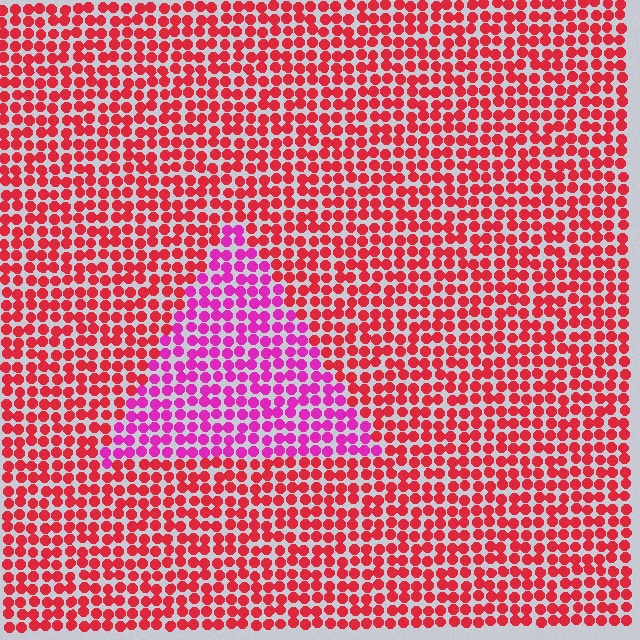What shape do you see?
I see a triangle.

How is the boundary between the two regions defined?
The boundary is defined purely by a slight shift in hue (about 41 degrees). Spacing, size, and orientation are identical on both sides.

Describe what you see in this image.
The image is filled with small red elements in a uniform arrangement. A triangle-shaped region is visible where the elements are tinted to a slightly different hue, forming a subtle color boundary.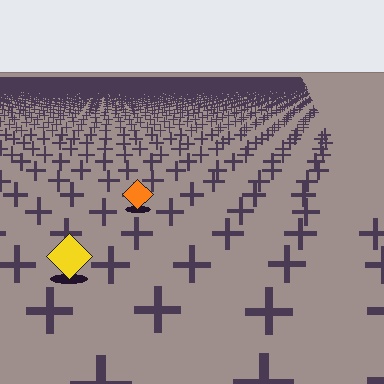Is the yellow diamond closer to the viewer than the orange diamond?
Yes. The yellow diamond is closer — you can tell from the texture gradient: the ground texture is coarser near it.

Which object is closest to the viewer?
The yellow diamond is closest. The texture marks near it are larger and more spread out.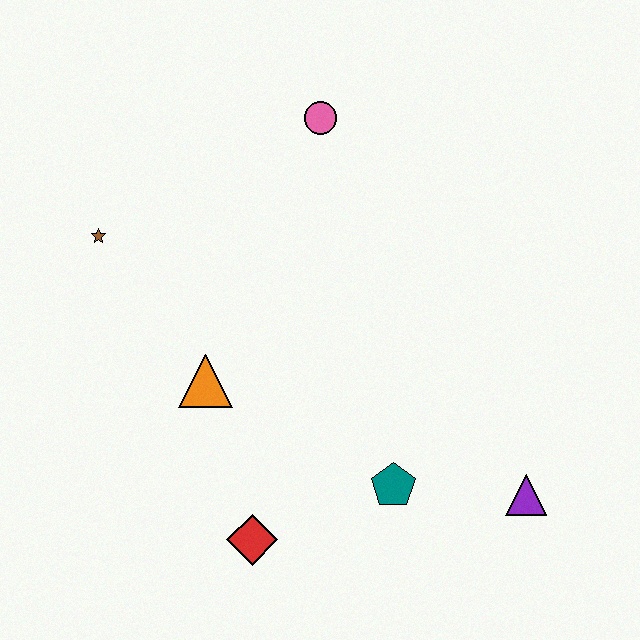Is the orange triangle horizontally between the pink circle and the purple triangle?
No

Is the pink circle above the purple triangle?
Yes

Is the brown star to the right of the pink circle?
No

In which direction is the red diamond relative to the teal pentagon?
The red diamond is to the left of the teal pentagon.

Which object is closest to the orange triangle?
The red diamond is closest to the orange triangle.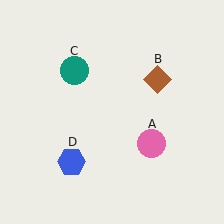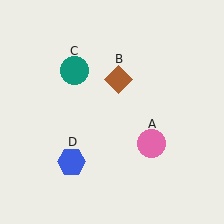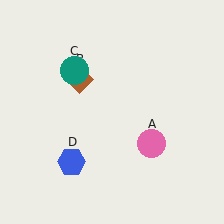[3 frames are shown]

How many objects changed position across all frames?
1 object changed position: brown diamond (object B).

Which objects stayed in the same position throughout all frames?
Pink circle (object A) and teal circle (object C) and blue hexagon (object D) remained stationary.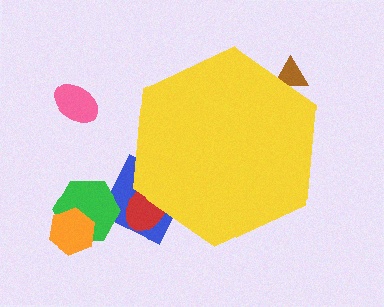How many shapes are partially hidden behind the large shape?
3 shapes are partially hidden.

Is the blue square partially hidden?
Yes, the blue square is partially hidden behind the yellow hexagon.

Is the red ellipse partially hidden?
Yes, the red ellipse is partially hidden behind the yellow hexagon.